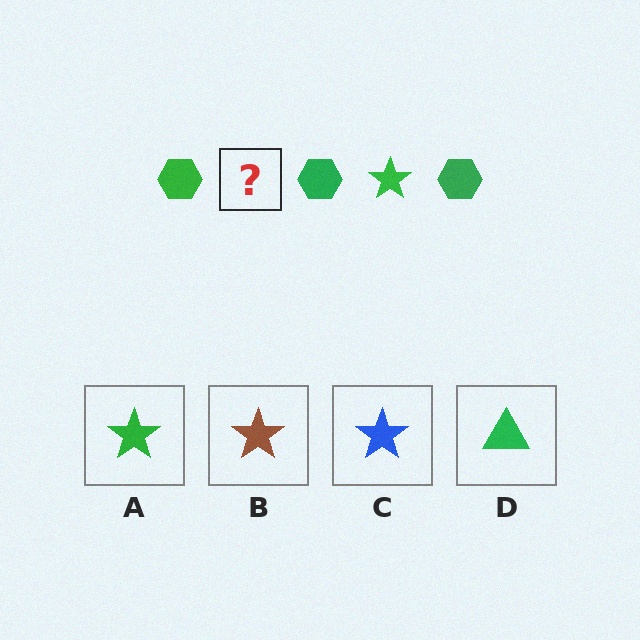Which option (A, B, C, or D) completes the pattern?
A.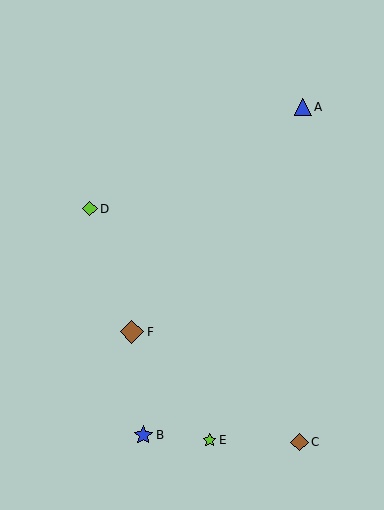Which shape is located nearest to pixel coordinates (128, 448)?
The blue star (labeled B) at (143, 435) is nearest to that location.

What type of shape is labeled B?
Shape B is a blue star.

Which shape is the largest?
The brown diamond (labeled F) is the largest.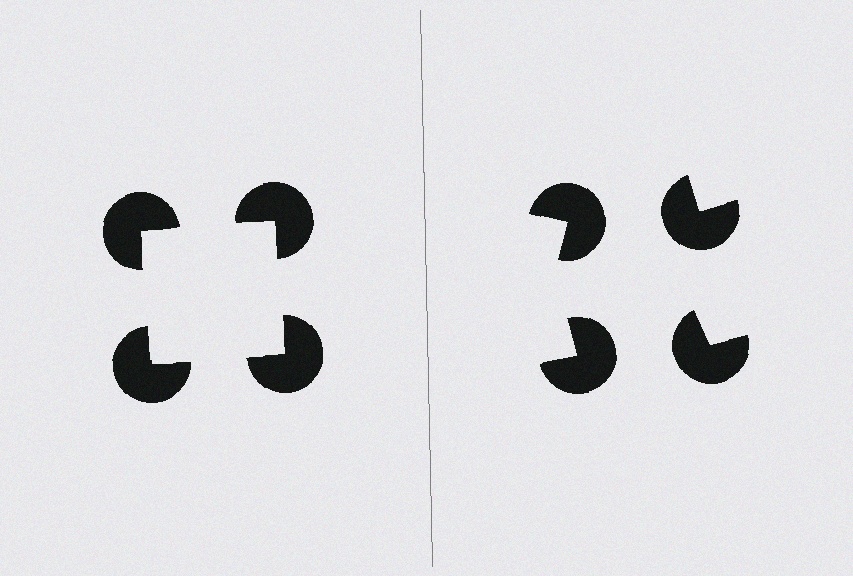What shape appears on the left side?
An illusory square.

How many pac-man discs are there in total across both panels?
8 — 4 on each side.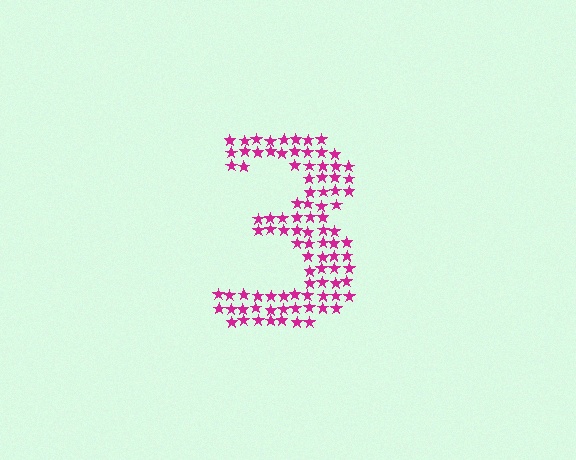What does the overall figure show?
The overall figure shows the digit 3.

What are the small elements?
The small elements are stars.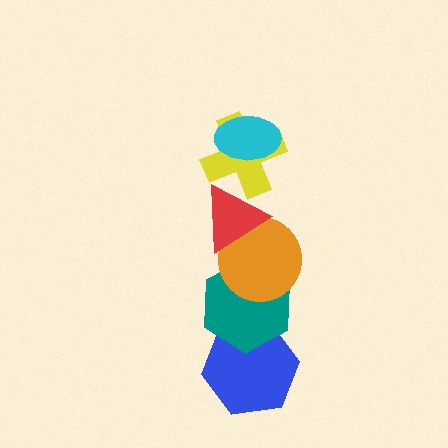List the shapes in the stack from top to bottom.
From top to bottom: the cyan ellipse, the yellow cross, the red triangle, the orange circle, the teal hexagon, the blue hexagon.